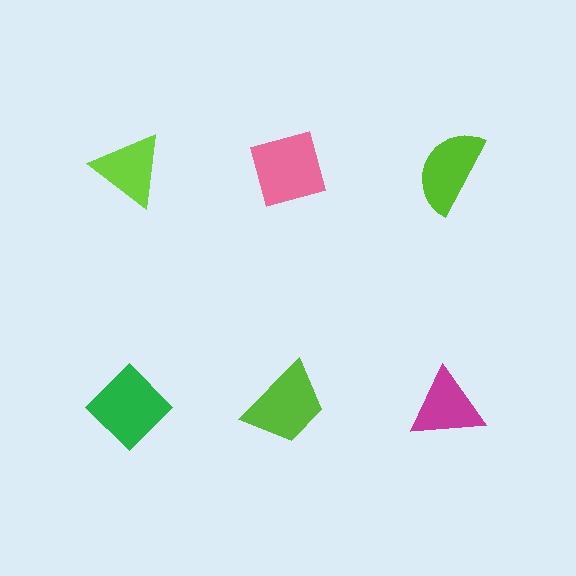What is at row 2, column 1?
A green diamond.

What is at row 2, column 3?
A magenta triangle.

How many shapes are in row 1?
3 shapes.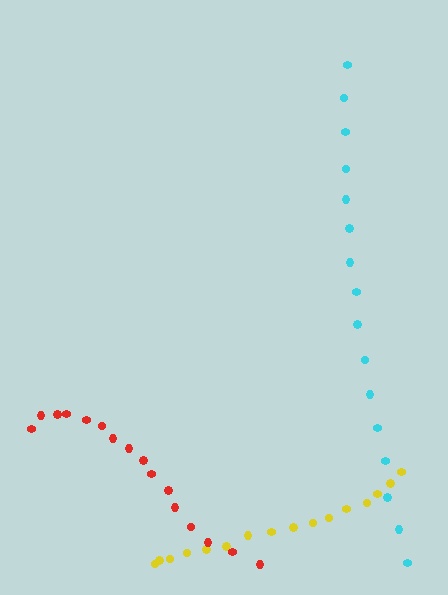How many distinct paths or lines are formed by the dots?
There are 3 distinct paths.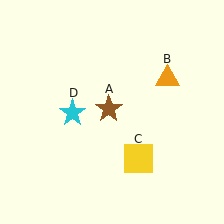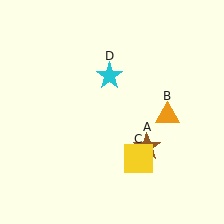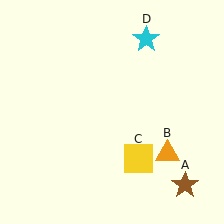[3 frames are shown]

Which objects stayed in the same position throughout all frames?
Yellow square (object C) remained stationary.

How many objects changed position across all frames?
3 objects changed position: brown star (object A), orange triangle (object B), cyan star (object D).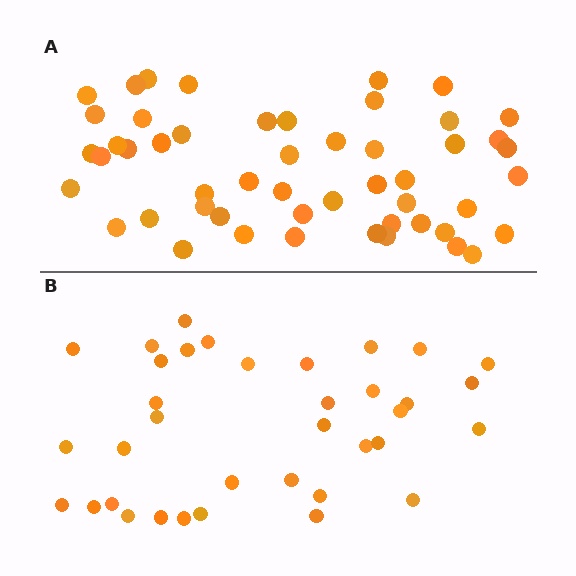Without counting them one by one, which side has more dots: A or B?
Region A (the top region) has more dots.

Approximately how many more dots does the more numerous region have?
Region A has approximately 15 more dots than region B.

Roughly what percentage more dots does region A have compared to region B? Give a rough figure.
About 40% more.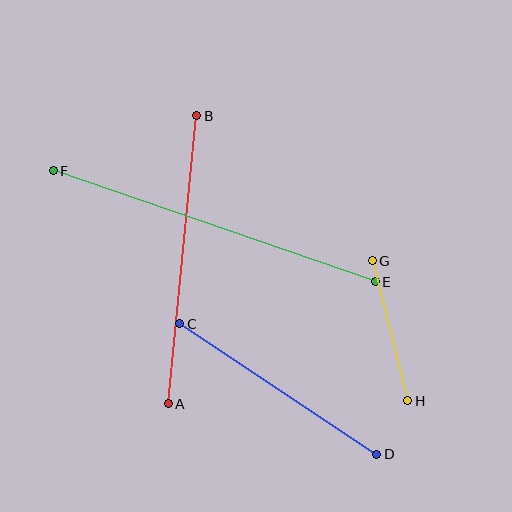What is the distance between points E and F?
The distance is approximately 340 pixels.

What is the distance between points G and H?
The distance is approximately 144 pixels.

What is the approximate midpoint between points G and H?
The midpoint is at approximately (390, 331) pixels.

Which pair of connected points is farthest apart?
Points E and F are farthest apart.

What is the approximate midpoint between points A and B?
The midpoint is at approximately (182, 260) pixels.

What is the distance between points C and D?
The distance is approximately 236 pixels.